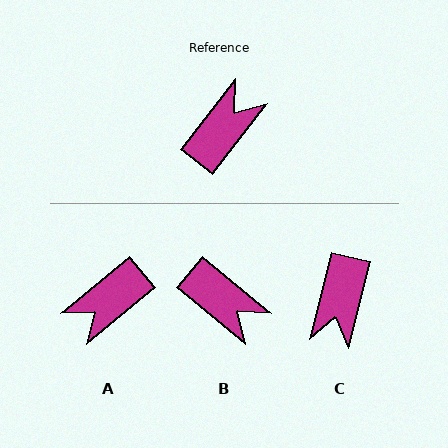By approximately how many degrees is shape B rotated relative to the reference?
Approximately 92 degrees clockwise.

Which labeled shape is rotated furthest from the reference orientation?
A, about 167 degrees away.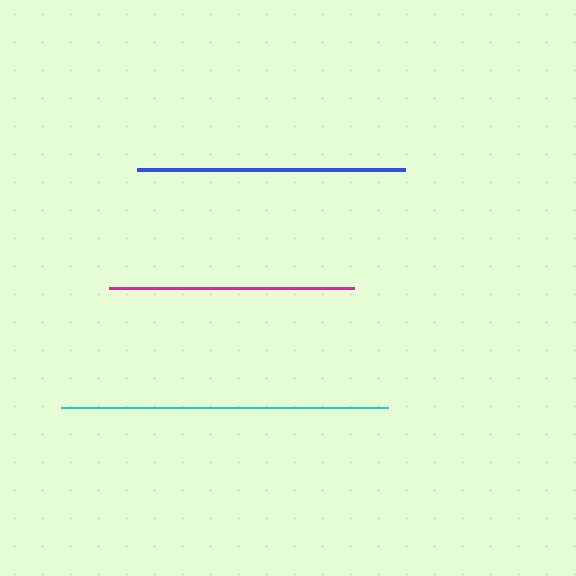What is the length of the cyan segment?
The cyan segment is approximately 326 pixels long.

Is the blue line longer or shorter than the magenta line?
The blue line is longer than the magenta line.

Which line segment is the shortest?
The magenta line is the shortest at approximately 245 pixels.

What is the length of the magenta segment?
The magenta segment is approximately 245 pixels long.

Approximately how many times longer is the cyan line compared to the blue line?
The cyan line is approximately 1.2 times the length of the blue line.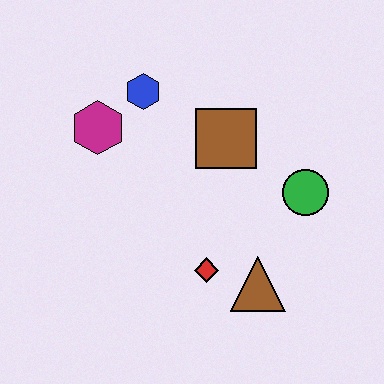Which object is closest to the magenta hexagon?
The blue hexagon is closest to the magenta hexagon.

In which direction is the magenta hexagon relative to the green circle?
The magenta hexagon is to the left of the green circle.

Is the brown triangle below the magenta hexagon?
Yes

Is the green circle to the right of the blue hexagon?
Yes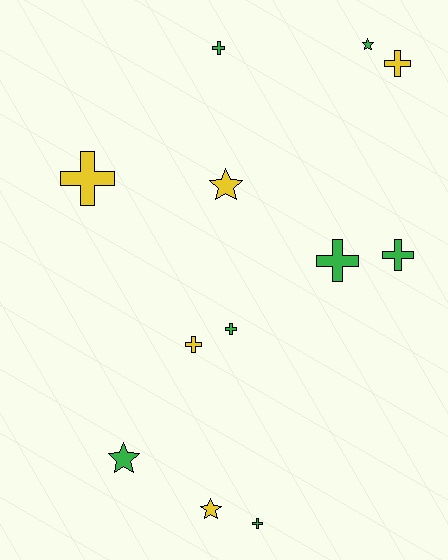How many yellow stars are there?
There are 2 yellow stars.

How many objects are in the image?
There are 12 objects.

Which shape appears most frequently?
Cross, with 8 objects.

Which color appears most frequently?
Green, with 7 objects.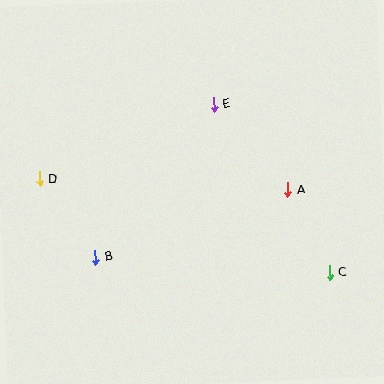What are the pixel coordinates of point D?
Point D is at (39, 179).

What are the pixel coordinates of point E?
Point E is at (214, 104).